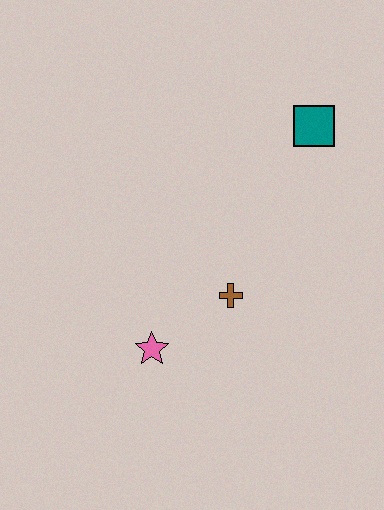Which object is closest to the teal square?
The brown cross is closest to the teal square.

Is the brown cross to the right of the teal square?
No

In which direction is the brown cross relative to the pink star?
The brown cross is to the right of the pink star.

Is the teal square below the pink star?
No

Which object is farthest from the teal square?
The pink star is farthest from the teal square.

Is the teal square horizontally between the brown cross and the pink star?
No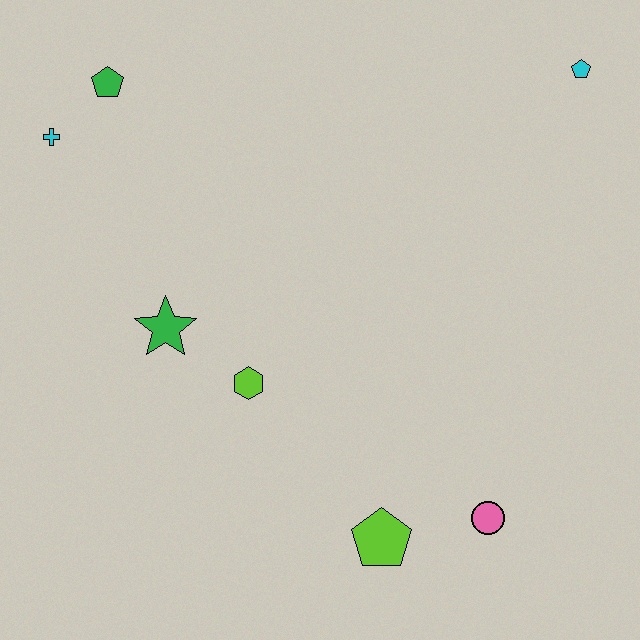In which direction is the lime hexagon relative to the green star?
The lime hexagon is to the right of the green star.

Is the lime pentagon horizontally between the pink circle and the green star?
Yes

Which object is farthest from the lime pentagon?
The green pentagon is farthest from the lime pentagon.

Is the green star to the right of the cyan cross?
Yes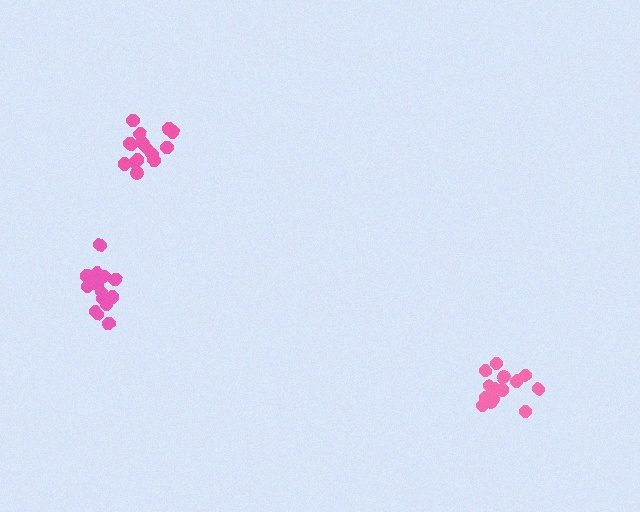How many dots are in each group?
Group 1: 14 dots, Group 2: 15 dots, Group 3: 15 dots (44 total).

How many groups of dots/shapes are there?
There are 3 groups.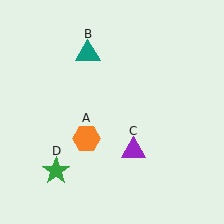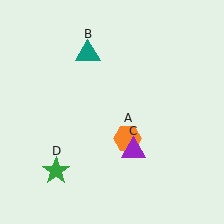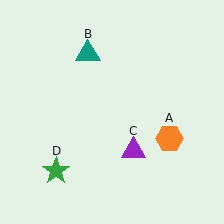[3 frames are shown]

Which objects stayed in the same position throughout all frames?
Teal triangle (object B) and purple triangle (object C) and green star (object D) remained stationary.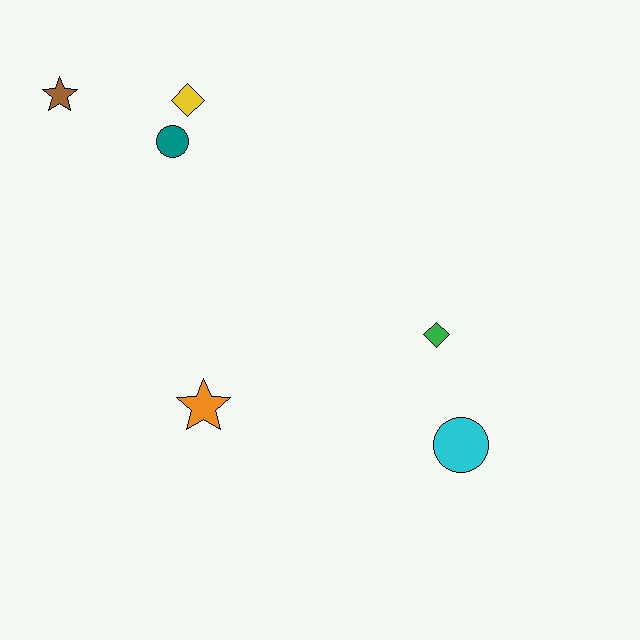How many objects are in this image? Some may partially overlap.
There are 6 objects.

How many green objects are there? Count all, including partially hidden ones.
There is 1 green object.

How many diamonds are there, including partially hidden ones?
There are 2 diamonds.